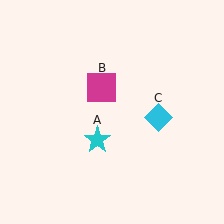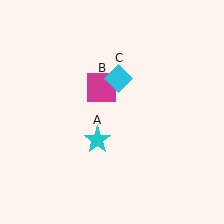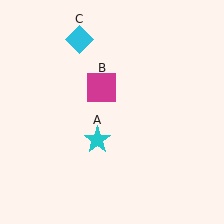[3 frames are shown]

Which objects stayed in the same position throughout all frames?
Cyan star (object A) and magenta square (object B) remained stationary.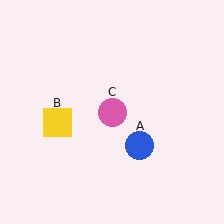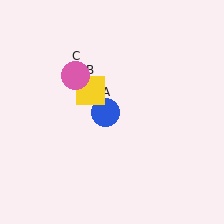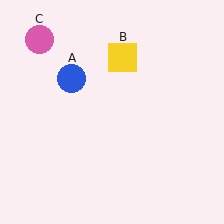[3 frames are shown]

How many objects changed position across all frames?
3 objects changed position: blue circle (object A), yellow square (object B), pink circle (object C).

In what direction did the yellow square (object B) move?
The yellow square (object B) moved up and to the right.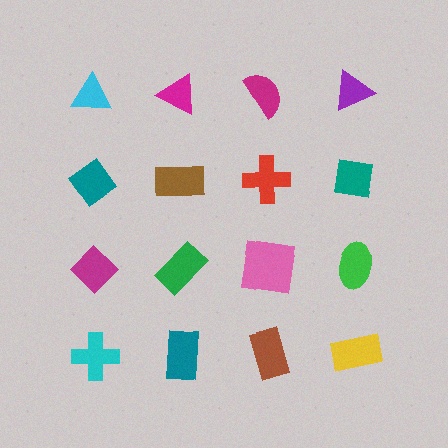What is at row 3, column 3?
A pink square.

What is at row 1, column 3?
A magenta semicircle.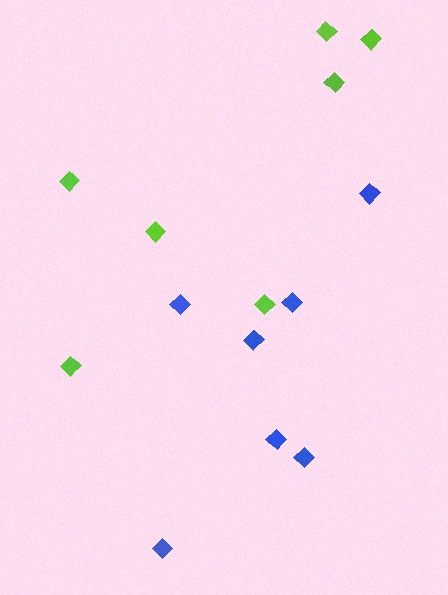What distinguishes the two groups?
There are 2 groups: one group of lime diamonds (7) and one group of blue diamonds (7).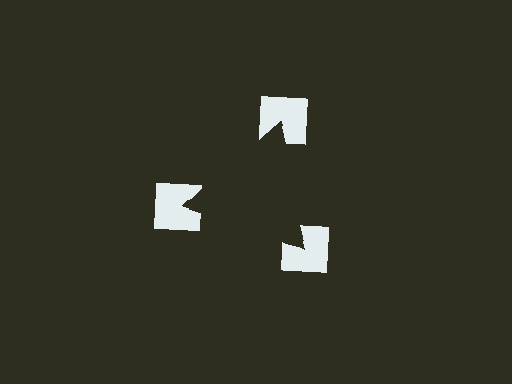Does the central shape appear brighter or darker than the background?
It typically appears slightly darker than the background, even though no actual brightness change is drawn.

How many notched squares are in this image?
There are 3 — one at each vertex of the illusory triangle.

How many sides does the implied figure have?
3 sides.